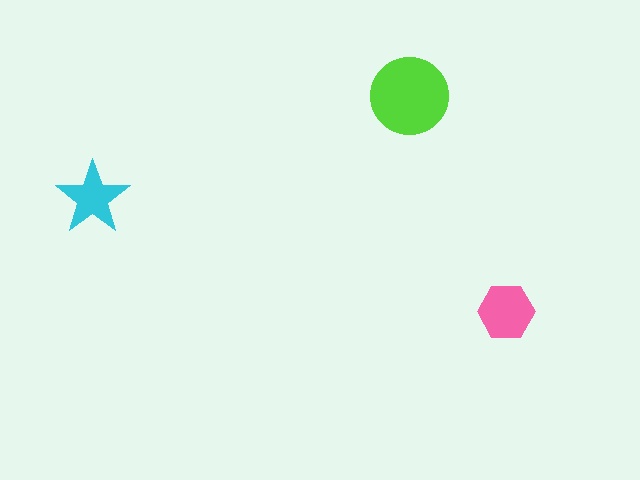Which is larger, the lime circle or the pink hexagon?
The lime circle.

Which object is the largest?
The lime circle.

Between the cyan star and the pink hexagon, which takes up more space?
The pink hexagon.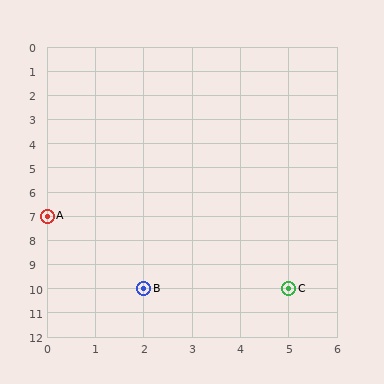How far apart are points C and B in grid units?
Points C and B are 3 columns apart.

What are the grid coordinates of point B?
Point B is at grid coordinates (2, 10).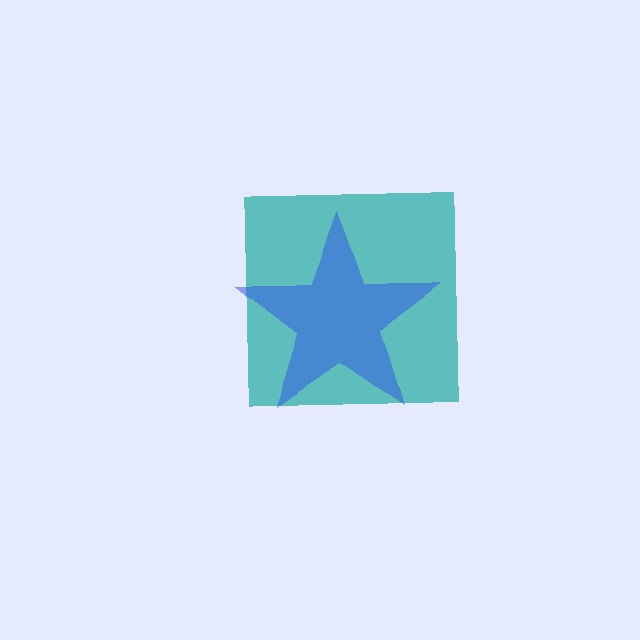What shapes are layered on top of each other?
The layered shapes are: a teal square, a blue star.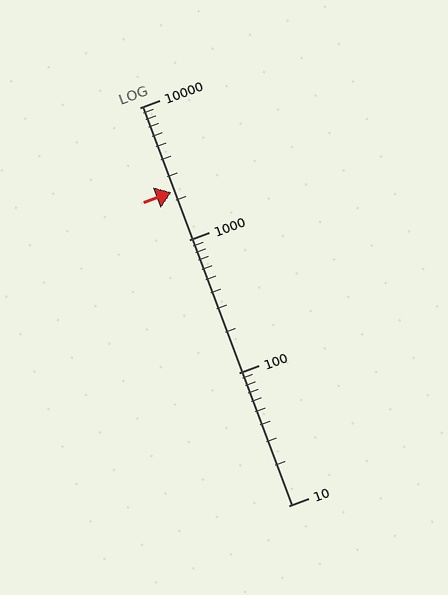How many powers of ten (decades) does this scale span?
The scale spans 3 decades, from 10 to 10000.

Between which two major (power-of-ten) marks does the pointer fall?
The pointer is between 1000 and 10000.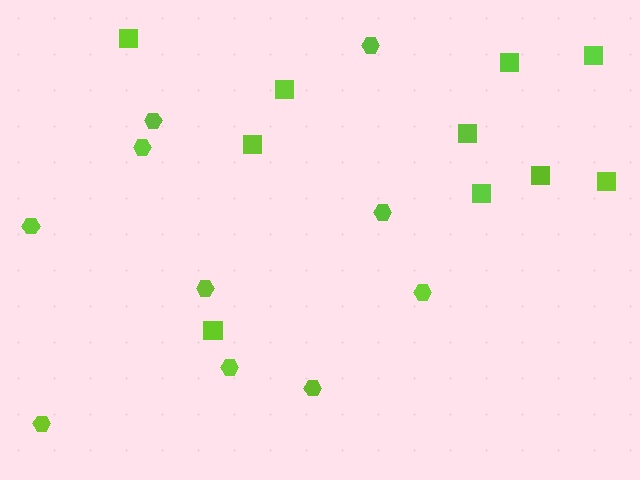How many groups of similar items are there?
There are 2 groups: one group of squares (10) and one group of hexagons (10).